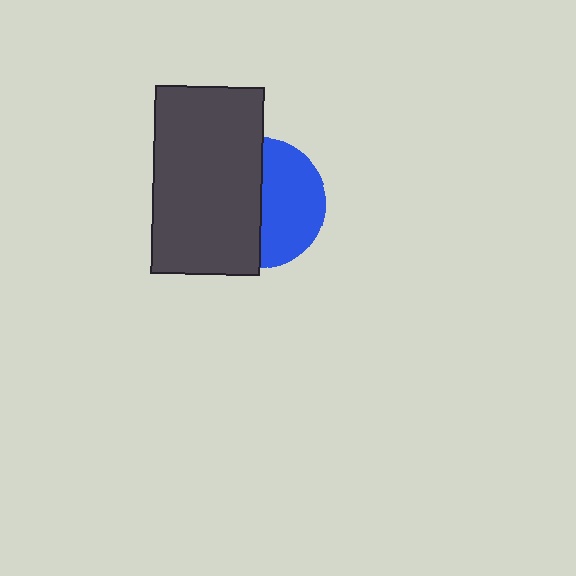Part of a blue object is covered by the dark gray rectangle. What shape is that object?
It is a circle.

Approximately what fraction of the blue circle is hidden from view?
Roughly 51% of the blue circle is hidden behind the dark gray rectangle.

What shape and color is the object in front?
The object in front is a dark gray rectangle.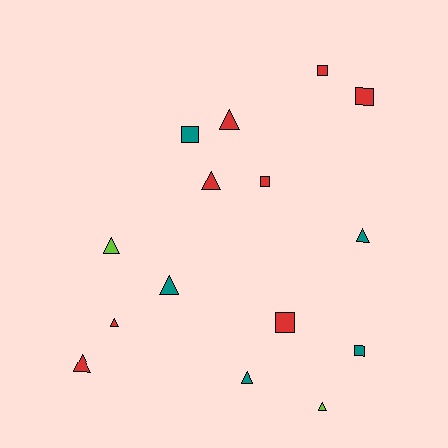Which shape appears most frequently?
Triangle, with 9 objects.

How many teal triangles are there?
There are 3 teal triangles.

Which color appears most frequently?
Red, with 8 objects.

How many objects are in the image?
There are 15 objects.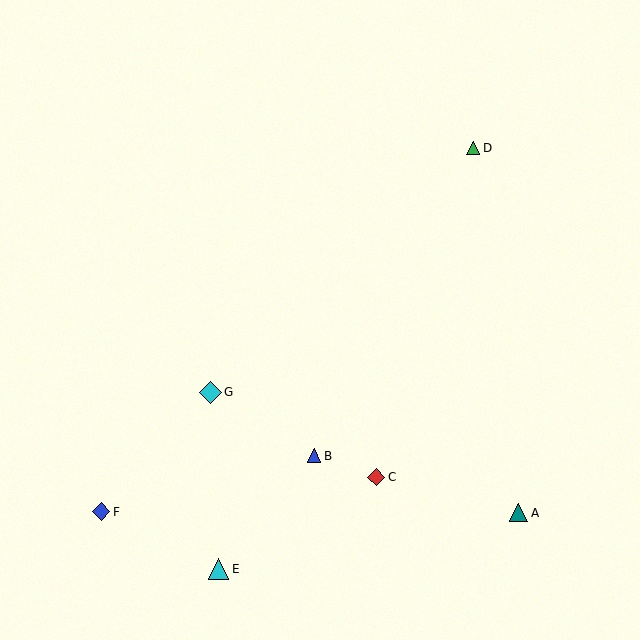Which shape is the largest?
The cyan diamond (labeled G) is the largest.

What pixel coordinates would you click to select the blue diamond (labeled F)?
Click at (101, 512) to select the blue diamond F.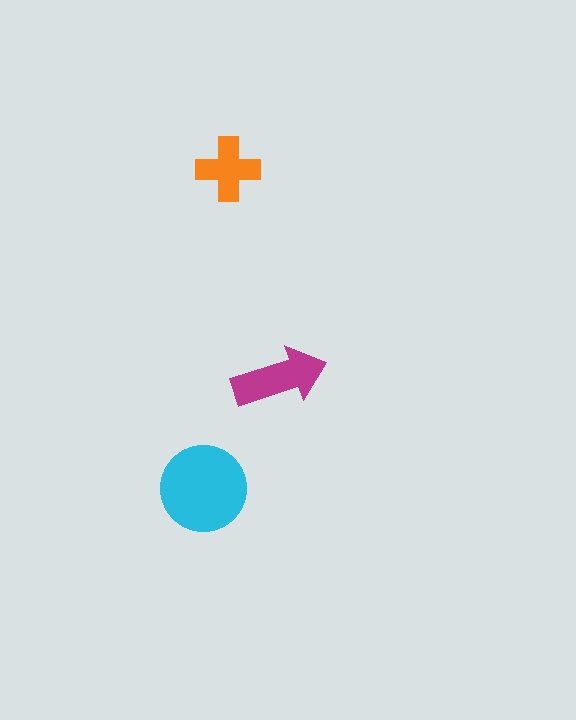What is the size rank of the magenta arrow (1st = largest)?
2nd.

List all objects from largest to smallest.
The cyan circle, the magenta arrow, the orange cross.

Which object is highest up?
The orange cross is topmost.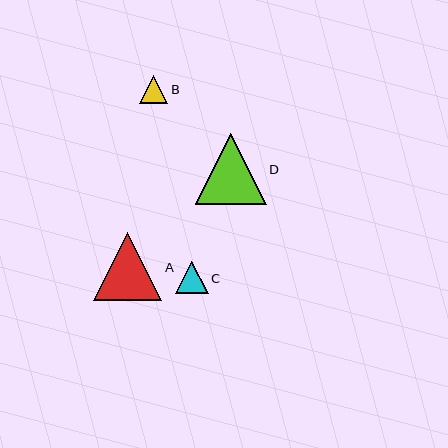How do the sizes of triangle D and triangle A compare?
Triangle D and triangle A are approximately the same size.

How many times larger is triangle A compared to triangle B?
Triangle A is approximately 2.4 times the size of triangle B.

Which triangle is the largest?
Triangle D is the largest with a size of approximately 71 pixels.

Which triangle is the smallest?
Triangle B is the smallest with a size of approximately 28 pixels.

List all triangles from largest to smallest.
From largest to smallest: D, A, C, B.